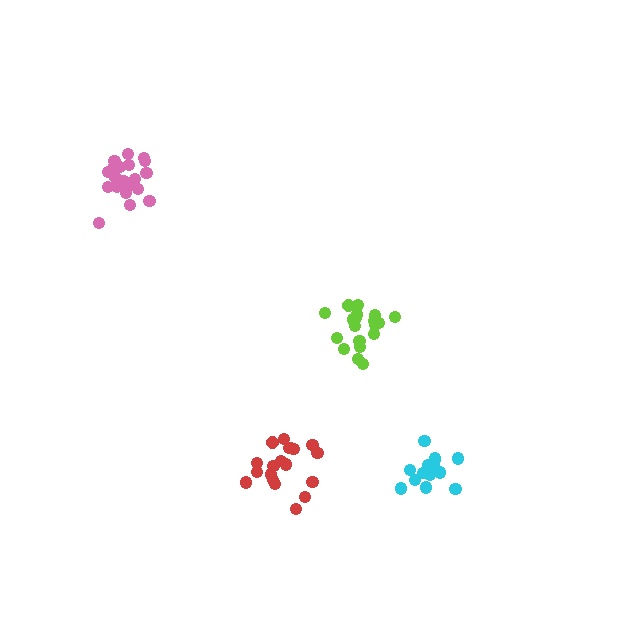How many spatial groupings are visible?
There are 4 spatial groupings.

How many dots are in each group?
Group 1: 14 dots, Group 2: 19 dots, Group 3: 20 dots, Group 4: 19 dots (72 total).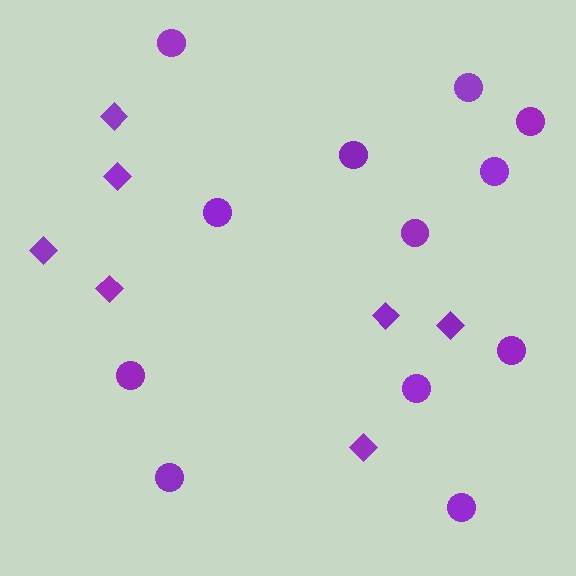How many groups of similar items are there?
There are 2 groups: one group of diamonds (7) and one group of circles (12).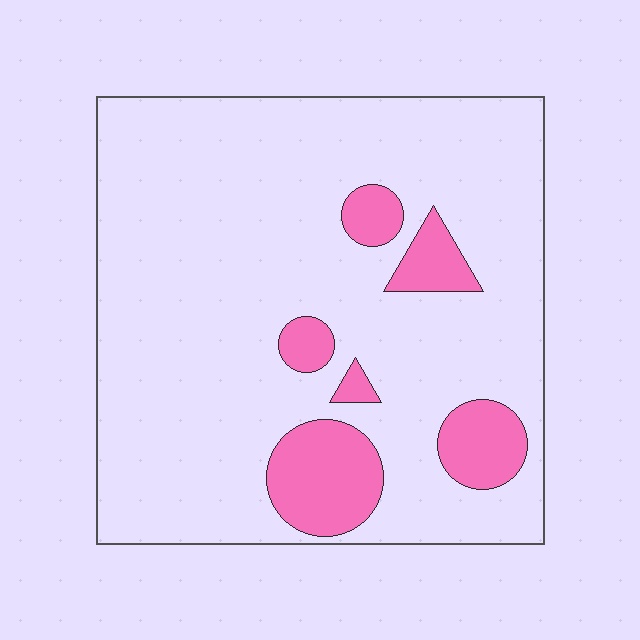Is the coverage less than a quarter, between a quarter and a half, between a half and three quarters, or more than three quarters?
Less than a quarter.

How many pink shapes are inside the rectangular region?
6.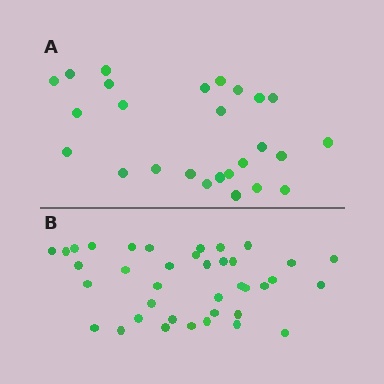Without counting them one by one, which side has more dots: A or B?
Region B (the bottom region) has more dots.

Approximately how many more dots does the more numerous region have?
Region B has roughly 12 or so more dots than region A.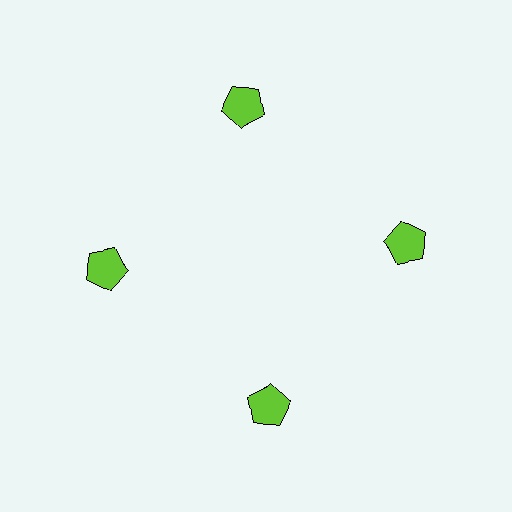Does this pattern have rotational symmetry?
Yes, this pattern has 4-fold rotational symmetry. It looks the same after rotating 90 degrees around the center.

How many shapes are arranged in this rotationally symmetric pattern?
There are 4 shapes, arranged in 4 groups of 1.